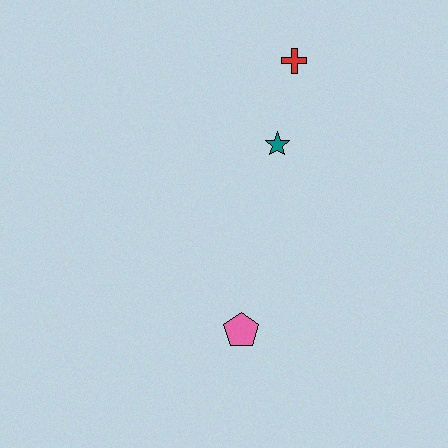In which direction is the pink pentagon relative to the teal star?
The pink pentagon is below the teal star.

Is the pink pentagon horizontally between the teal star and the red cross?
No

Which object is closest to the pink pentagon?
The teal star is closest to the pink pentagon.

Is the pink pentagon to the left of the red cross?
Yes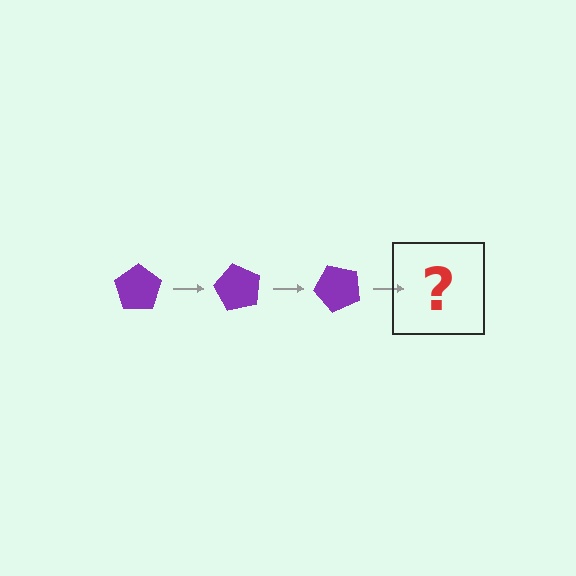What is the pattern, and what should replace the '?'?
The pattern is that the pentagon rotates 60 degrees each step. The '?' should be a purple pentagon rotated 180 degrees.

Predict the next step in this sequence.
The next step is a purple pentagon rotated 180 degrees.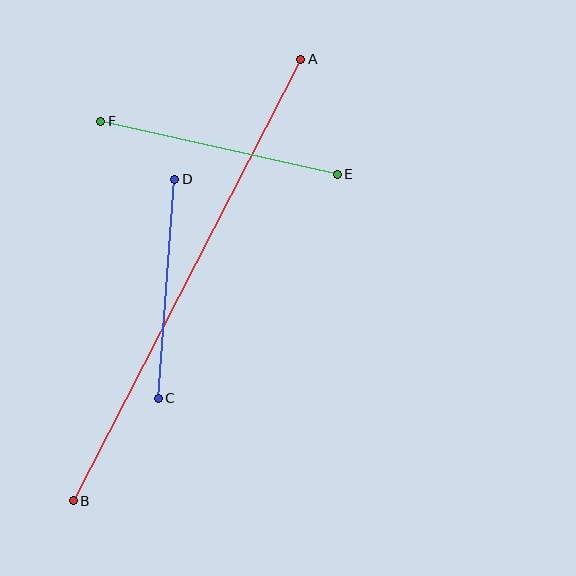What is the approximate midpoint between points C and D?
The midpoint is at approximately (167, 289) pixels.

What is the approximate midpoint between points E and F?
The midpoint is at approximately (219, 148) pixels.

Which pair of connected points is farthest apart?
Points A and B are farthest apart.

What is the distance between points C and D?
The distance is approximately 220 pixels.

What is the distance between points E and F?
The distance is approximately 243 pixels.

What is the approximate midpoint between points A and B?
The midpoint is at approximately (187, 280) pixels.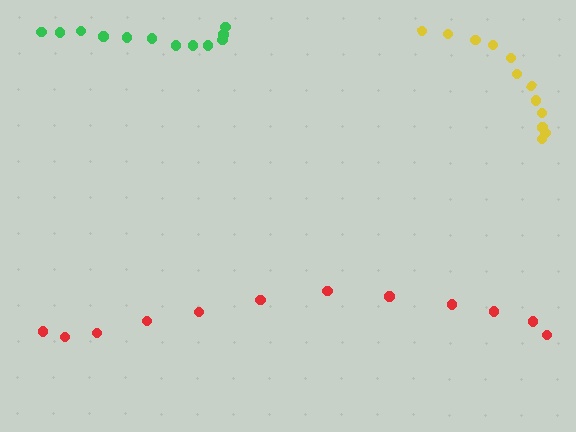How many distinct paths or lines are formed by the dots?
There are 3 distinct paths.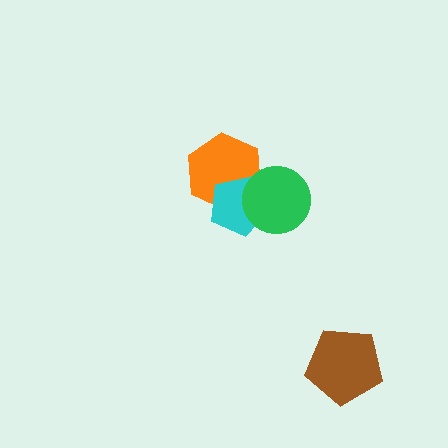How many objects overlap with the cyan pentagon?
2 objects overlap with the cyan pentagon.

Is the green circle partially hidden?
No, no other shape covers it.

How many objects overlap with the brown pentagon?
0 objects overlap with the brown pentagon.